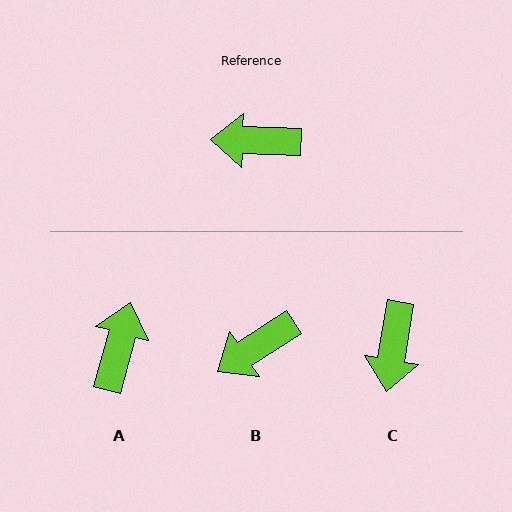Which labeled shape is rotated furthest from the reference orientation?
A, about 103 degrees away.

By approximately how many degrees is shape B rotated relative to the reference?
Approximately 34 degrees counter-clockwise.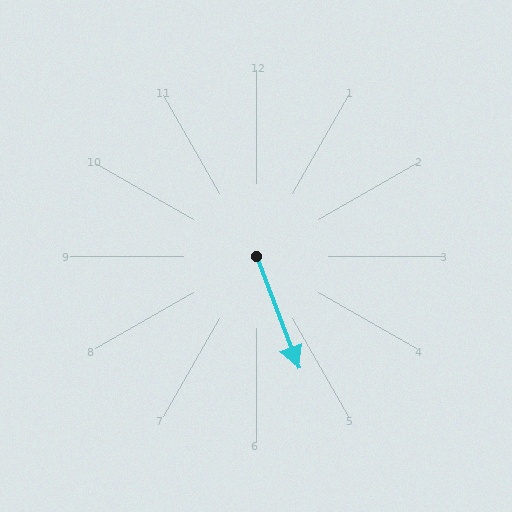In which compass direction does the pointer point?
South.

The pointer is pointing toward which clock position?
Roughly 5 o'clock.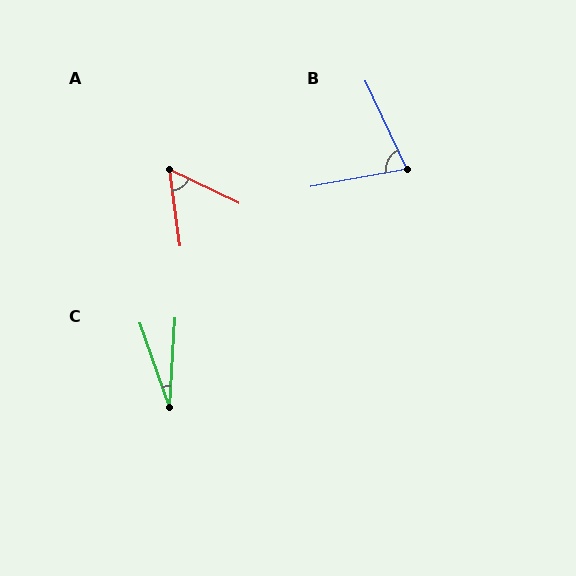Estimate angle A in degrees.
Approximately 56 degrees.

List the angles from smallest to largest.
C (23°), A (56°), B (75°).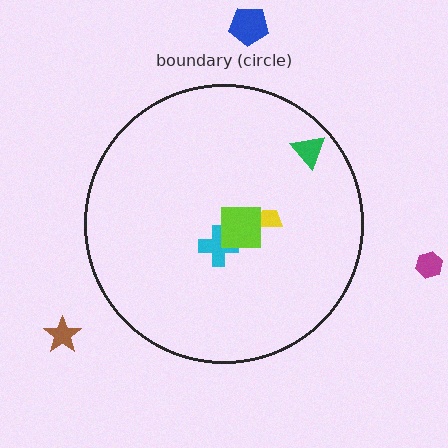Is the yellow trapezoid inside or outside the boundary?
Inside.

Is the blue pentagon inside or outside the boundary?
Outside.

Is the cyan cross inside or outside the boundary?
Inside.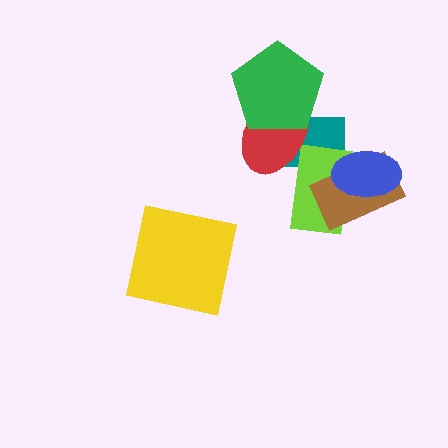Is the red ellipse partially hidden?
Yes, it is partially covered by another shape.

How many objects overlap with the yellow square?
0 objects overlap with the yellow square.